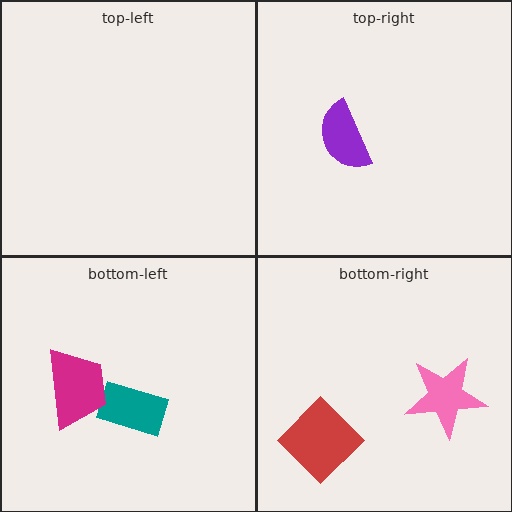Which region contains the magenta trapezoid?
The bottom-left region.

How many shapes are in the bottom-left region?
2.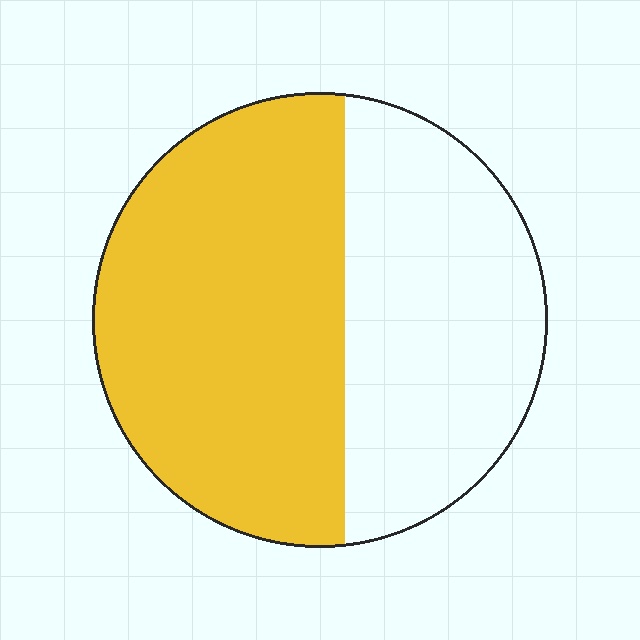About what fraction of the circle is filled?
About three fifths (3/5).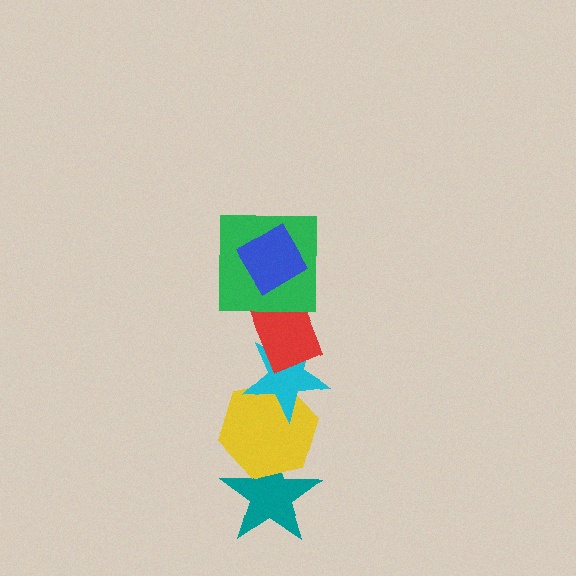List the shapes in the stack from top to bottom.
From top to bottom: the blue diamond, the green square, the red rectangle, the cyan star, the yellow hexagon, the teal star.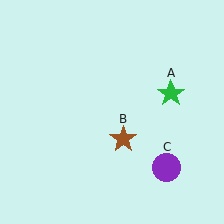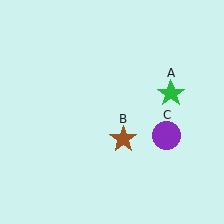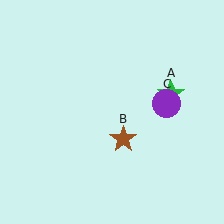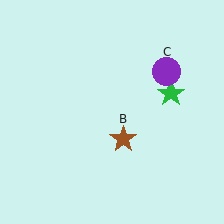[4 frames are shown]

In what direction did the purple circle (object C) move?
The purple circle (object C) moved up.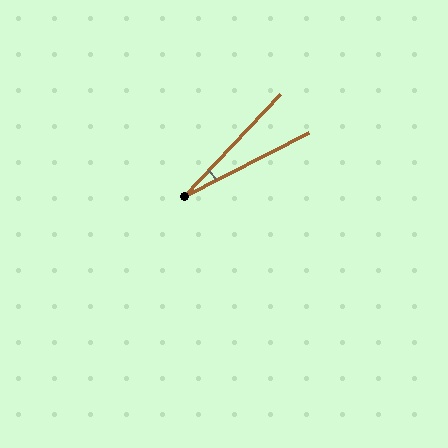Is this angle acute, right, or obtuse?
It is acute.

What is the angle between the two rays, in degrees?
Approximately 20 degrees.